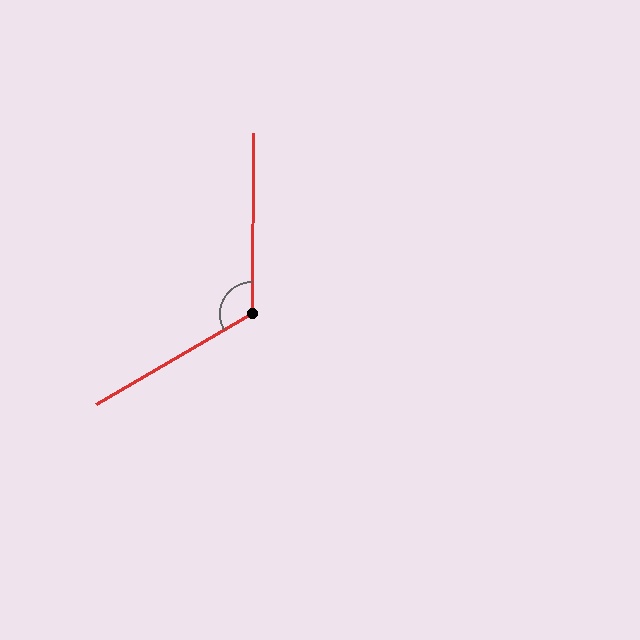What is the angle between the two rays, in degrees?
Approximately 120 degrees.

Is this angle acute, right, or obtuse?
It is obtuse.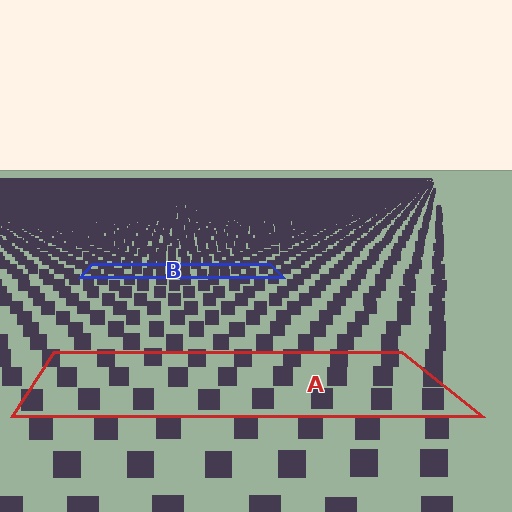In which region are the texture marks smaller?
The texture marks are smaller in region B, because it is farther away.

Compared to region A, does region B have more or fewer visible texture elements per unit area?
Region B has more texture elements per unit area — they are packed more densely because it is farther away.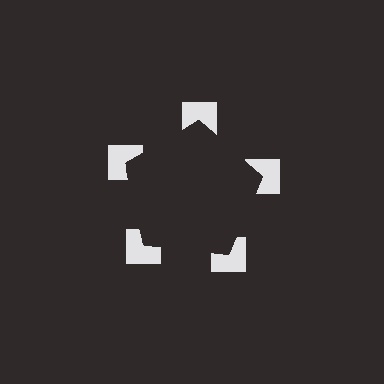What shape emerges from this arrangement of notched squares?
An illusory pentagon — its edges are inferred from the aligned wedge cuts in the notched squares, not physically drawn.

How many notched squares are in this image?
There are 5 — one at each vertex of the illusory pentagon.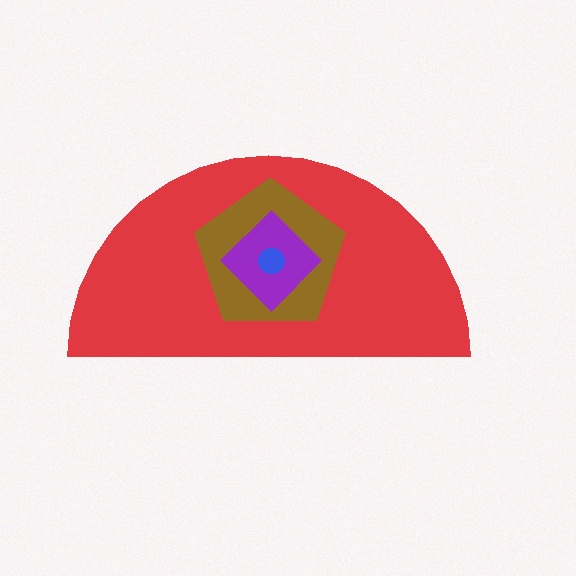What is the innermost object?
The blue circle.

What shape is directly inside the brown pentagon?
The purple diamond.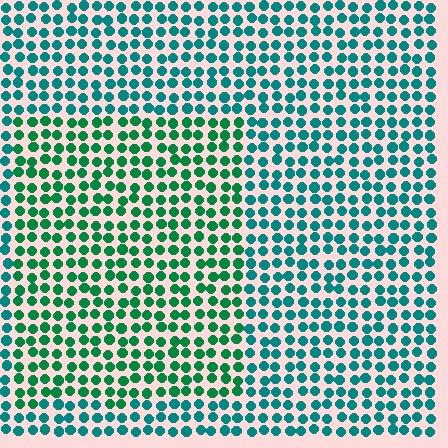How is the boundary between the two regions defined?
The boundary is defined purely by a slight shift in hue (about 30 degrees). Spacing, size, and orientation are identical on both sides.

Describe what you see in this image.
The image is filled with small teal elements in a uniform arrangement. A rectangle-shaped region is visible where the elements are tinted to a slightly different hue, forming a subtle color boundary.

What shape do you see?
I see a rectangle.